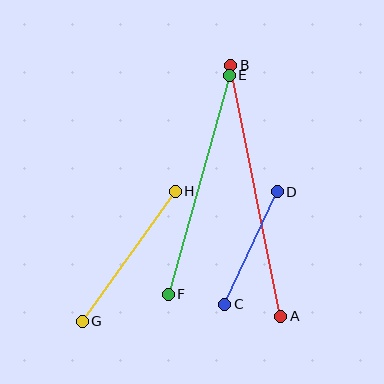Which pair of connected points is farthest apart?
Points A and B are farthest apart.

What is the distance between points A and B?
The distance is approximately 256 pixels.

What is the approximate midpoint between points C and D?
The midpoint is at approximately (251, 248) pixels.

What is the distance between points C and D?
The distance is approximately 124 pixels.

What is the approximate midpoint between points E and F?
The midpoint is at approximately (199, 185) pixels.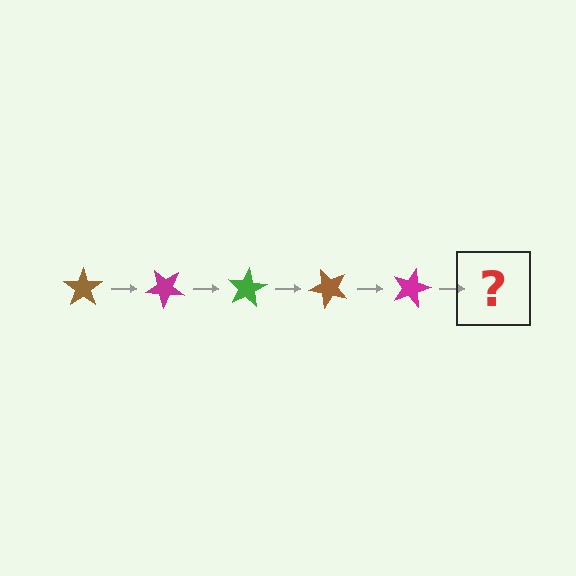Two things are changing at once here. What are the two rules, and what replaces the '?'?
The two rules are that it rotates 40 degrees each step and the color cycles through brown, magenta, and green. The '?' should be a green star, rotated 200 degrees from the start.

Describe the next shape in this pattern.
It should be a green star, rotated 200 degrees from the start.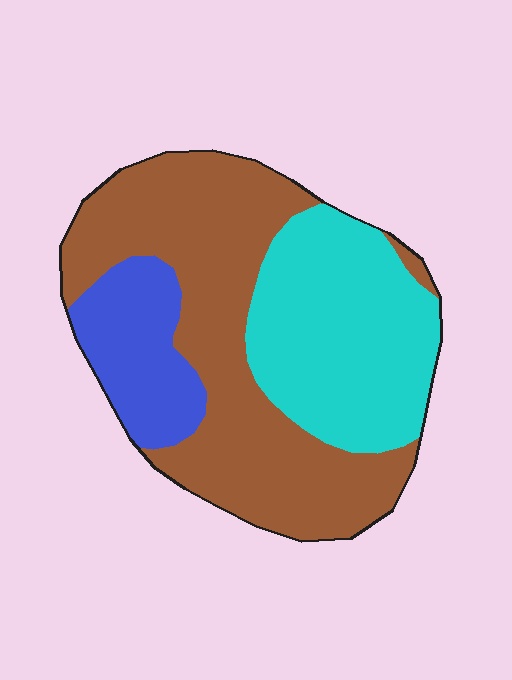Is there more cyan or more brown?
Brown.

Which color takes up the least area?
Blue, at roughly 15%.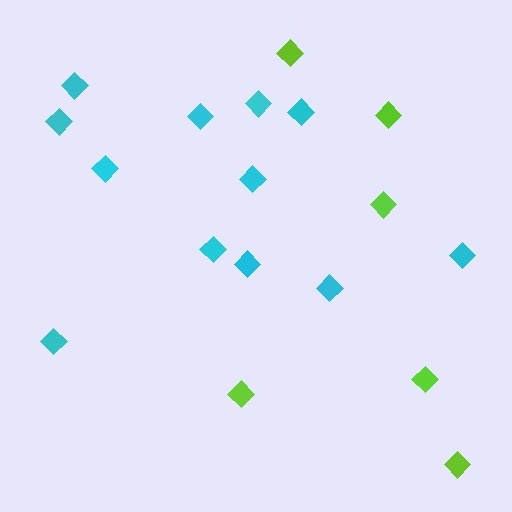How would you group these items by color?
There are 2 groups: one group of lime diamonds (6) and one group of cyan diamonds (12).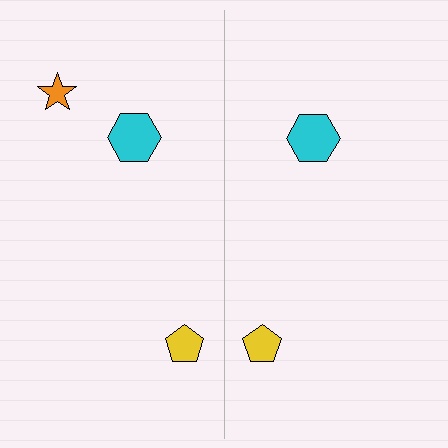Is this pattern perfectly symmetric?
No, the pattern is not perfectly symmetric. A orange star is missing from the right side.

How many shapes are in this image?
There are 5 shapes in this image.